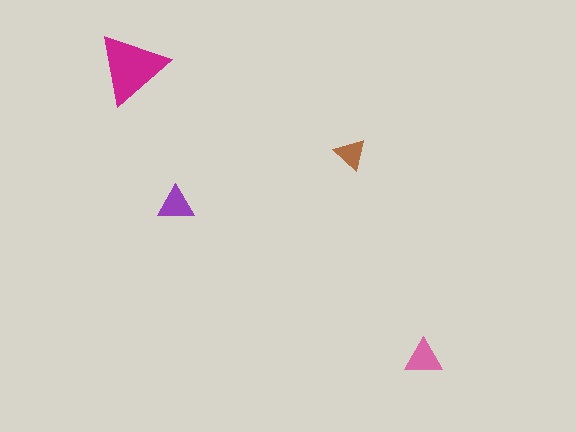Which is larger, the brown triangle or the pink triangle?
The pink one.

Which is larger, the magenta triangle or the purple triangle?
The magenta one.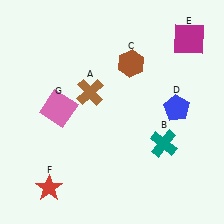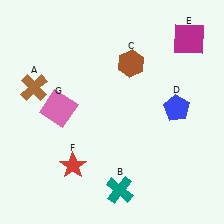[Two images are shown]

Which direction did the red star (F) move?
The red star (F) moved right.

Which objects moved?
The objects that moved are: the brown cross (A), the teal cross (B), the red star (F).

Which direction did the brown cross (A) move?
The brown cross (A) moved left.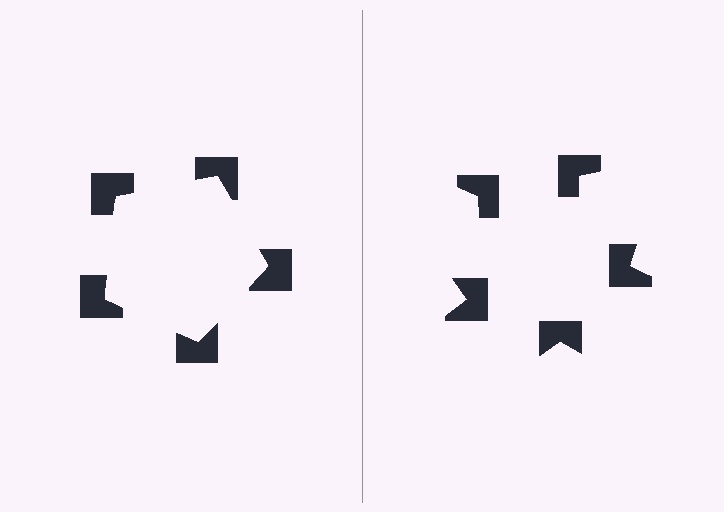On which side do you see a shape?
An illusory pentagon appears on the left side. On the right side the wedge cuts are rotated, so no coherent shape forms.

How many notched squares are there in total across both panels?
10 — 5 on each side.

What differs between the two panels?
The notched squares are positioned identically on both sides; only the wedge orientations differ. On the left they align to a pentagon; on the right they are misaligned.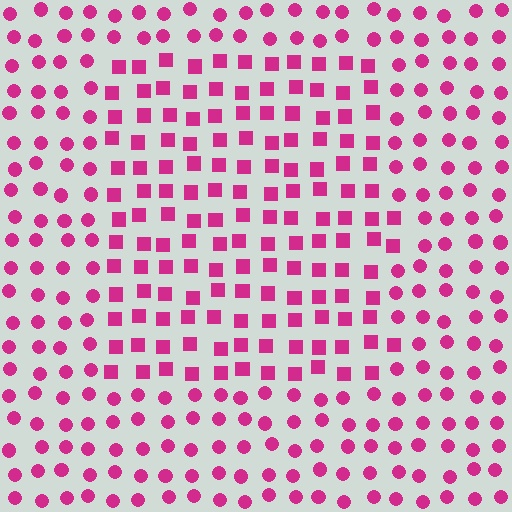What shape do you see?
I see a rectangle.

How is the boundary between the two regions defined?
The boundary is defined by a change in element shape: squares inside vs. circles outside. All elements share the same color and spacing.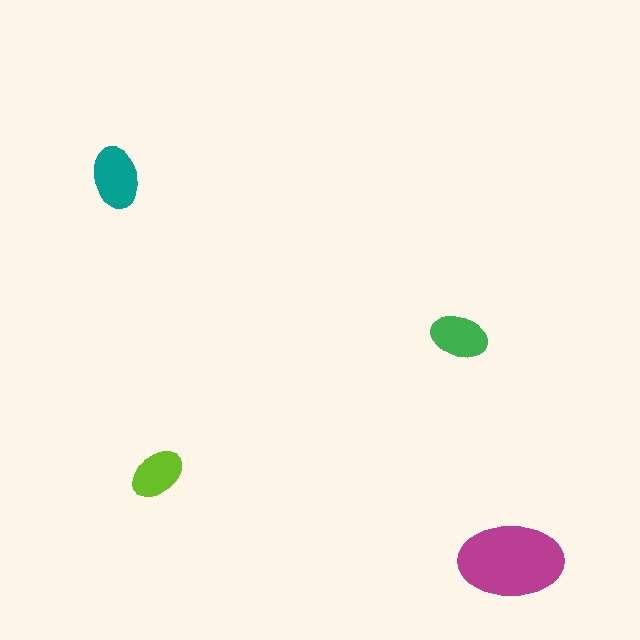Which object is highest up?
The teal ellipse is topmost.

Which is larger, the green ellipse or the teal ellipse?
The teal one.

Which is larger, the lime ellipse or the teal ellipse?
The teal one.